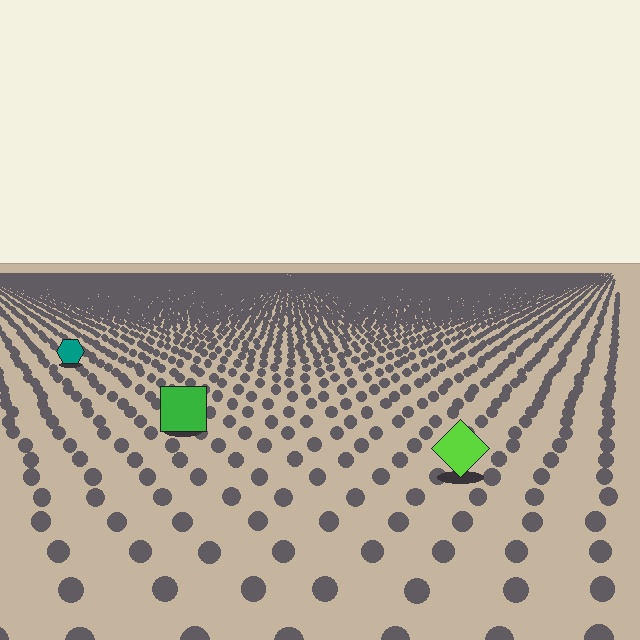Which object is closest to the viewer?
The lime diamond is closest. The texture marks near it are larger and more spread out.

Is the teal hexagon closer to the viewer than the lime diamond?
No. The lime diamond is closer — you can tell from the texture gradient: the ground texture is coarser near it.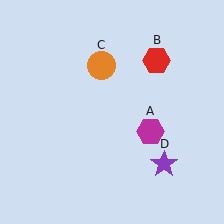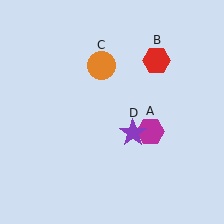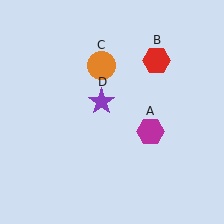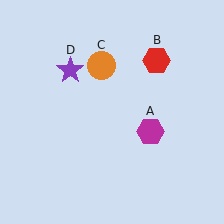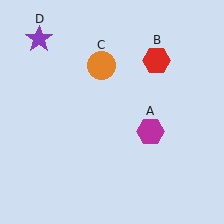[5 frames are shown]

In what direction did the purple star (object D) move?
The purple star (object D) moved up and to the left.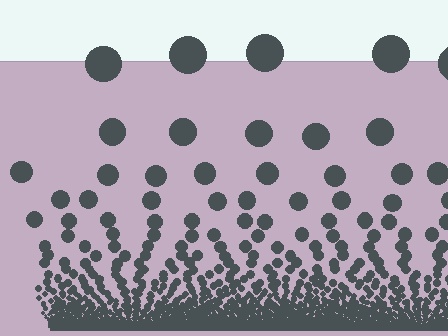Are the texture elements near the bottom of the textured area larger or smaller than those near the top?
Smaller. The gradient is inverted — elements near the bottom are smaller and denser.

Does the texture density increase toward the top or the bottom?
Density increases toward the bottom.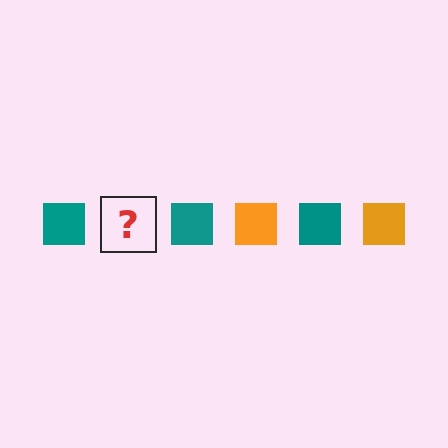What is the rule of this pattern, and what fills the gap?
The rule is that the pattern cycles through teal, orange squares. The gap should be filled with an orange square.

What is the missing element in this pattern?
The missing element is an orange square.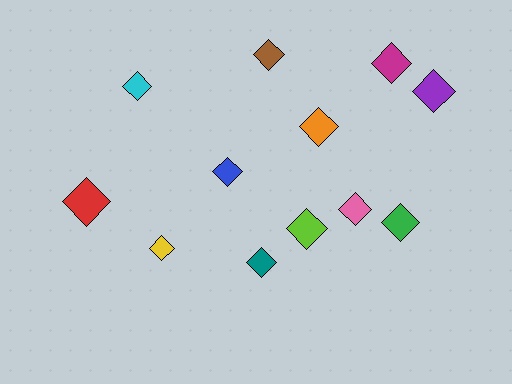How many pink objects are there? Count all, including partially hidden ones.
There is 1 pink object.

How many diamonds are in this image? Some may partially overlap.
There are 12 diamonds.